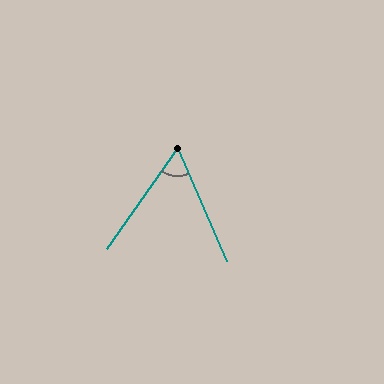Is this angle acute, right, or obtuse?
It is acute.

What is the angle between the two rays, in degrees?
Approximately 59 degrees.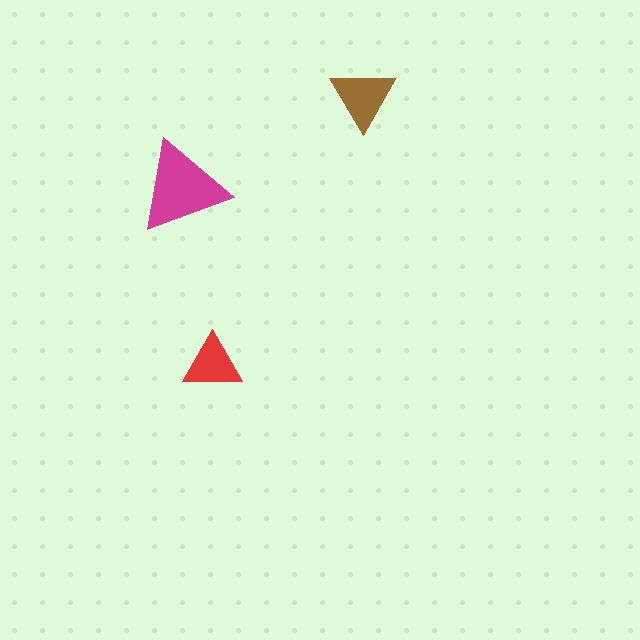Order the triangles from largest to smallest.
the magenta one, the brown one, the red one.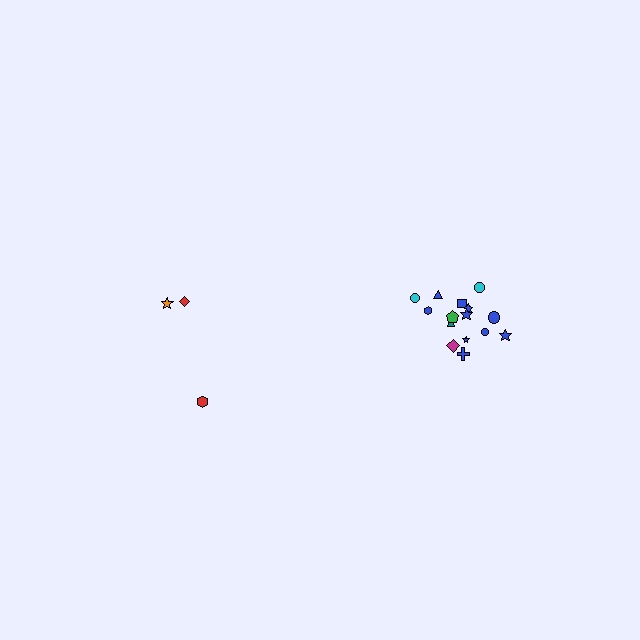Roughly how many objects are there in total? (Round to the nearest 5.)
Roughly 20 objects in total.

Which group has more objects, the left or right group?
The right group.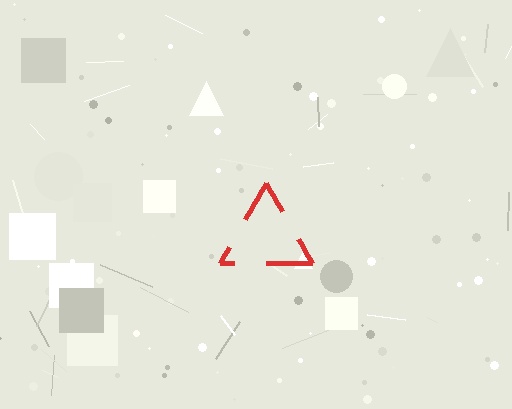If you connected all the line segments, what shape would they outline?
They would outline a triangle.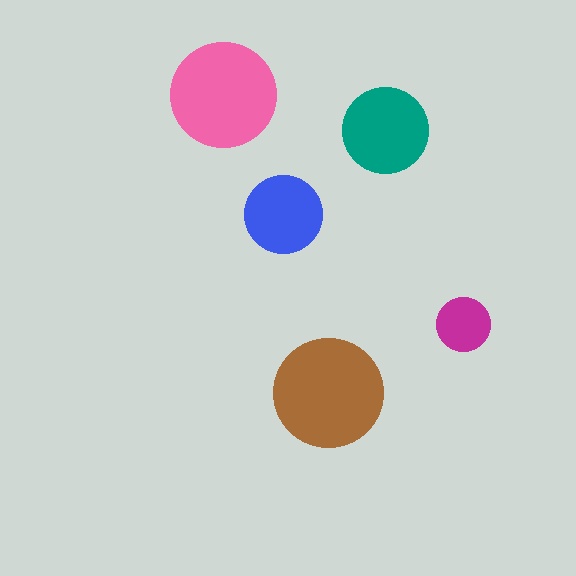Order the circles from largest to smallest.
the brown one, the pink one, the teal one, the blue one, the magenta one.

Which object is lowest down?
The brown circle is bottommost.